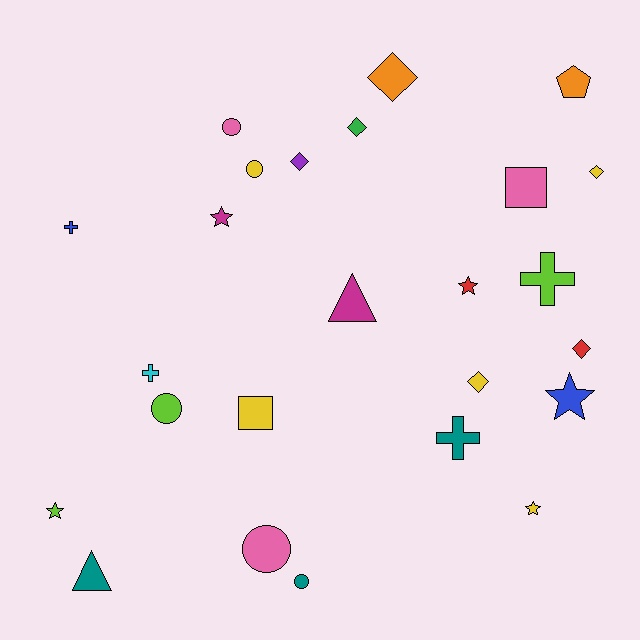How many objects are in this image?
There are 25 objects.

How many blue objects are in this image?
There are 2 blue objects.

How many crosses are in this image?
There are 4 crosses.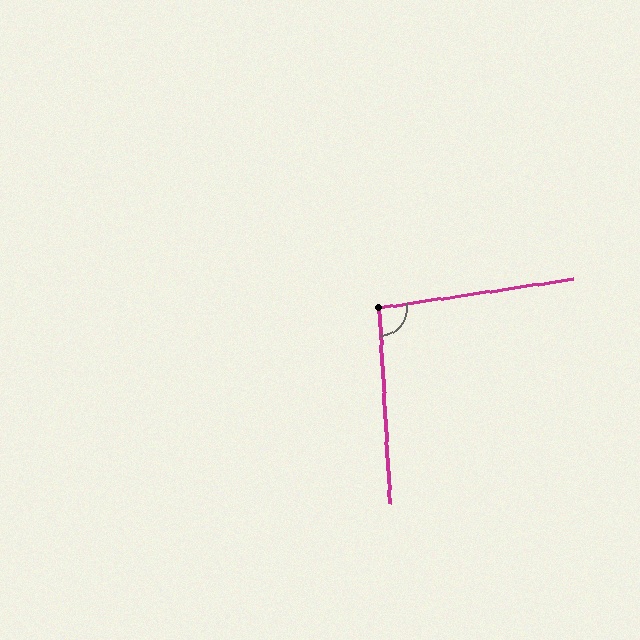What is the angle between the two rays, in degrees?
Approximately 95 degrees.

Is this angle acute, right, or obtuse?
It is obtuse.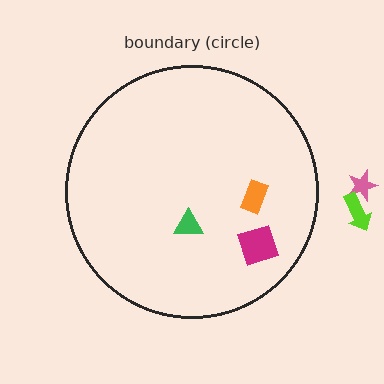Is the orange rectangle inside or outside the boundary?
Inside.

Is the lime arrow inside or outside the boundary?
Outside.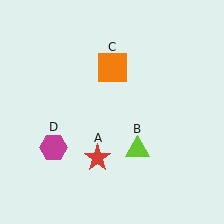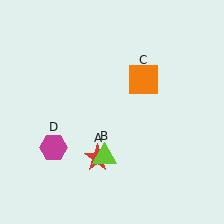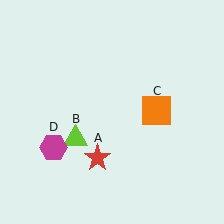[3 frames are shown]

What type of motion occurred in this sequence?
The lime triangle (object B), orange square (object C) rotated clockwise around the center of the scene.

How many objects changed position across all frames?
2 objects changed position: lime triangle (object B), orange square (object C).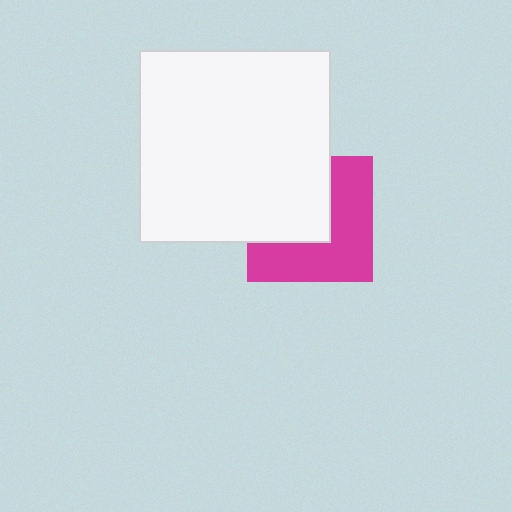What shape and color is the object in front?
The object in front is a white square.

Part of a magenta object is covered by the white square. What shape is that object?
It is a square.